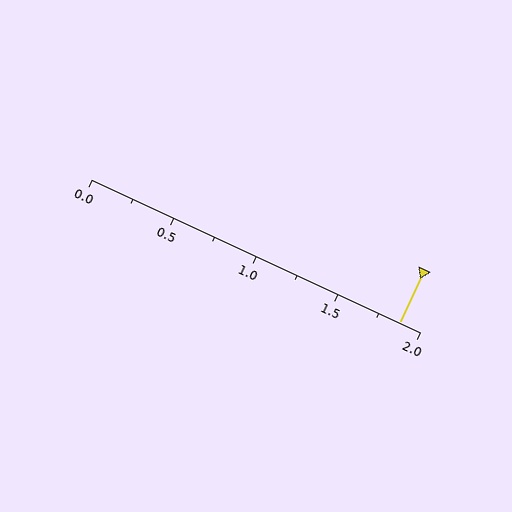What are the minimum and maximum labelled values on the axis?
The axis runs from 0.0 to 2.0.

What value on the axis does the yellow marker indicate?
The marker indicates approximately 1.88.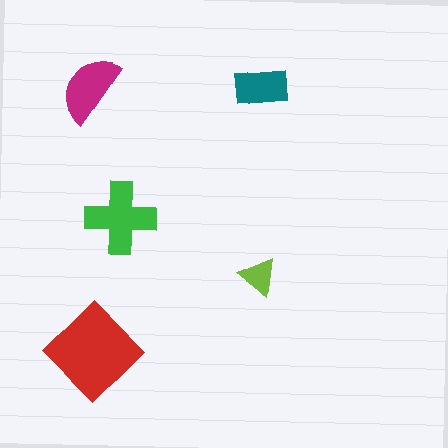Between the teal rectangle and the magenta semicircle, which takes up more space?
The magenta semicircle.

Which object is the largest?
The red diamond.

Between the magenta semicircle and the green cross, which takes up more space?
The green cross.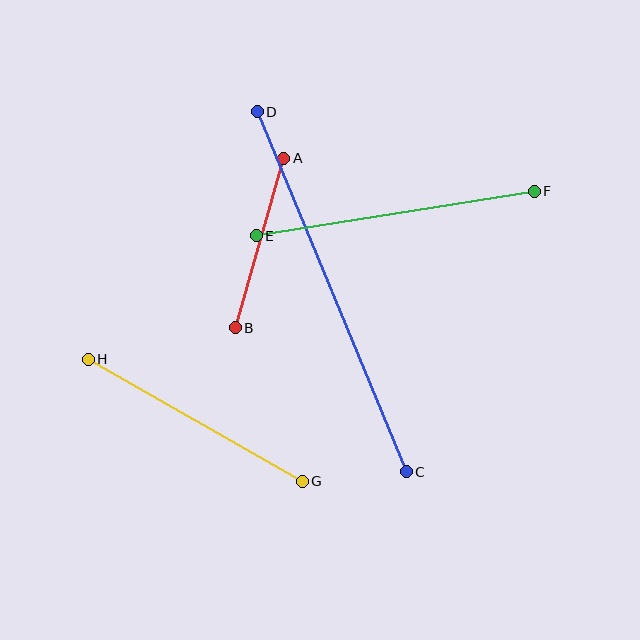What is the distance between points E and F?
The distance is approximately 281 pixels.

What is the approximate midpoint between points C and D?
The midpoint is at approximately (332, 292) pixels.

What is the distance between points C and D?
The distance is approximately 390 pixels.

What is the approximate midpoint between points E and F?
The midpoint is at approximately (395, 213) pixels.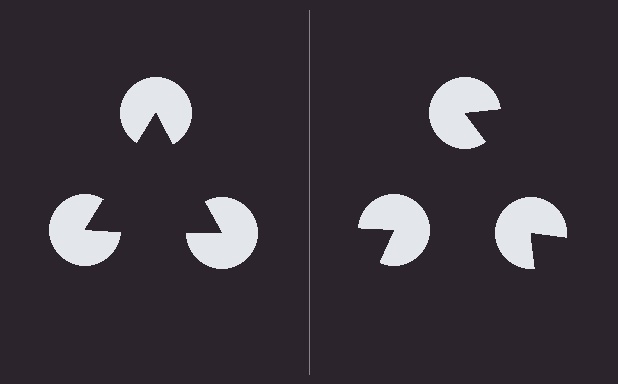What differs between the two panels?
The pac-man discs are positioned identically on both sides; only the wedge orientations differ. On the left they align to a triangle; on the right they are misaligned.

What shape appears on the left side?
An illusory triangle.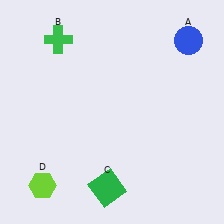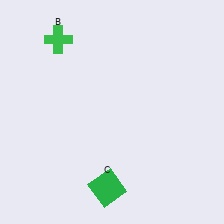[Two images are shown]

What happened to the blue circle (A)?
The blue circle (A) was removed in Image 2. It was in the top-right area of Image 1.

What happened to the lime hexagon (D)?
The lime hexagon (D) was removed in Image 2. It was in the bottom-left area of Image 1.